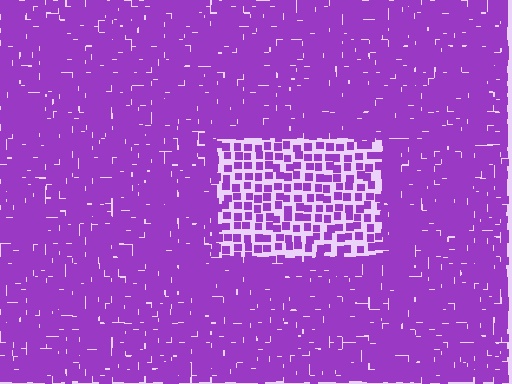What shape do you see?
I see a rectangle.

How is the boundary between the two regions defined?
The boundary is defined by a change in element density (approximately 2.4x ratio). All elements are the same color, size, and shape.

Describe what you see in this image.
The image contains small purple elements arranged at two different densities. A rectangle-shaped region is visible where the elements are less densely packed than the surrounding area.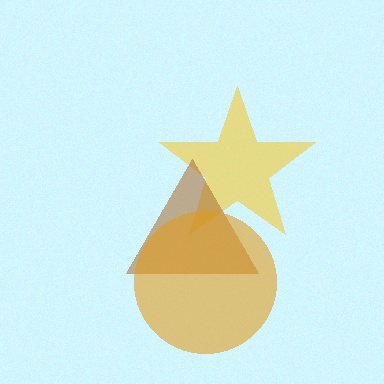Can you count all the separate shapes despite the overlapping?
Yes, there are 3 separate shapes.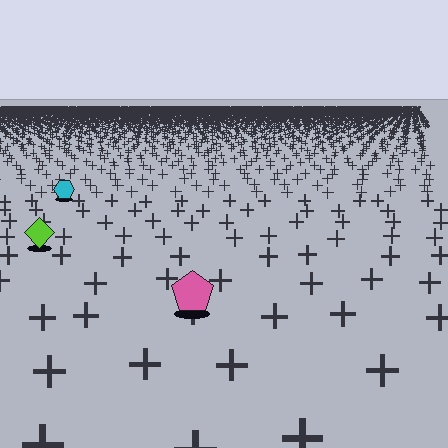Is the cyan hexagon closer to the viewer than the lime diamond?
No. The lime diamond is closer — you can tell from the texture gradient: the ground texture is coarser near it.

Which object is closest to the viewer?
The pink pentagon is closest. The texture marks near it are larger and more spread out.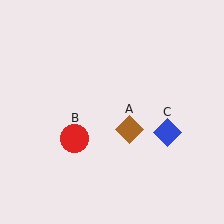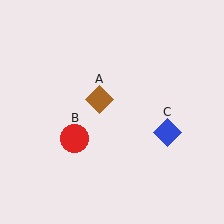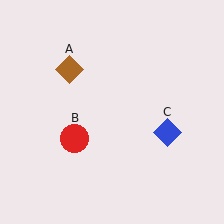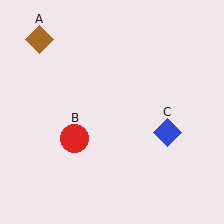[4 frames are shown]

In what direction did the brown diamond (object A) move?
The brown diamond (object A) moved up and to the left.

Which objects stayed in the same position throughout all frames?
Red circle (object B) and blue diamond (object C) remained stationary.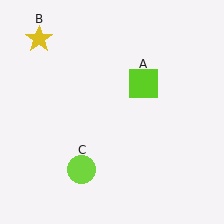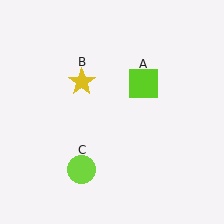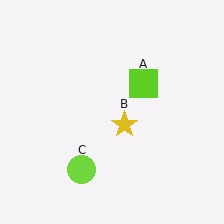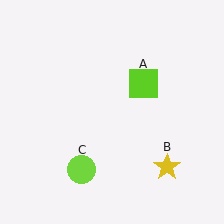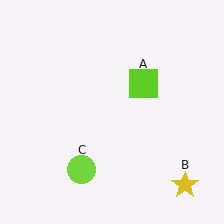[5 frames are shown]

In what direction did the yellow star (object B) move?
The yellow star (object B) moved down and to the right.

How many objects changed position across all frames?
1 object changed position: yellow star (object B).